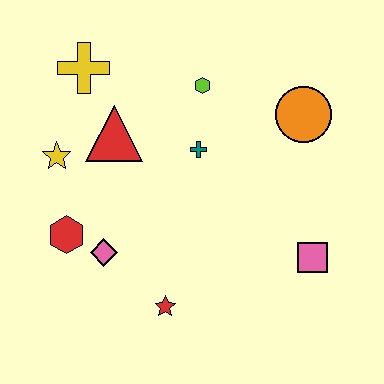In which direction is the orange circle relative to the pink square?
The orange circle is above the pink square.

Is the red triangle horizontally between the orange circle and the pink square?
No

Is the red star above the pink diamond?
No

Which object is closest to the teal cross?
The lime hexagon is closest to the teal cross.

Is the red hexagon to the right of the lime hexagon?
No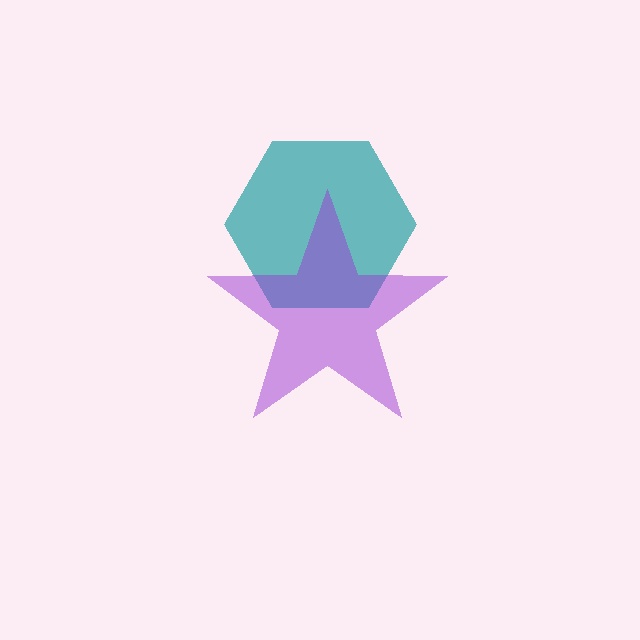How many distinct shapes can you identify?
There are 2 distinct shapes: a teal hexagon, a purple star.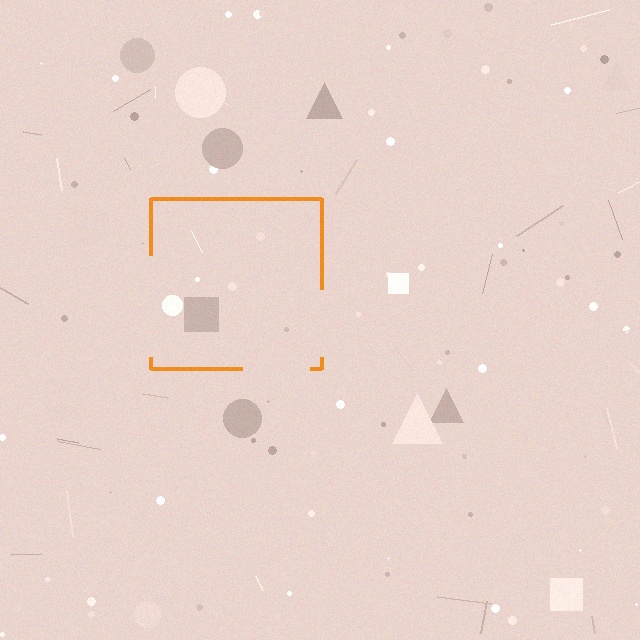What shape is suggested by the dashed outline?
The dashed outline suggests a square.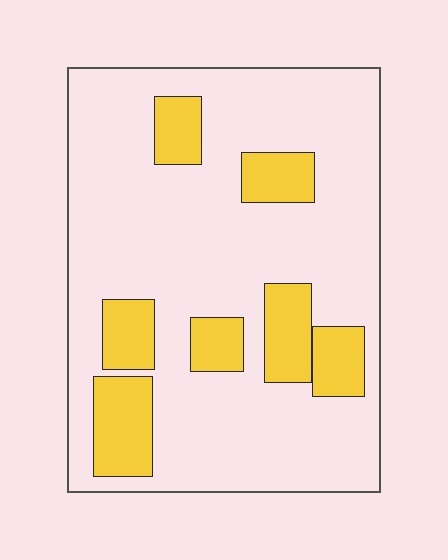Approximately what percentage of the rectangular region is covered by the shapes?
Approximately 20%.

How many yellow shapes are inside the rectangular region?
7.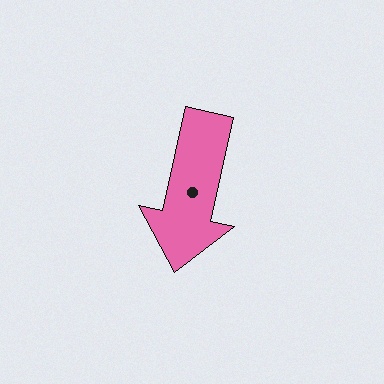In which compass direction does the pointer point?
South.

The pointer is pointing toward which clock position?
Roughly 6 o'clock.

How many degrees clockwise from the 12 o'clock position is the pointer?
Approximately 193 degrees.